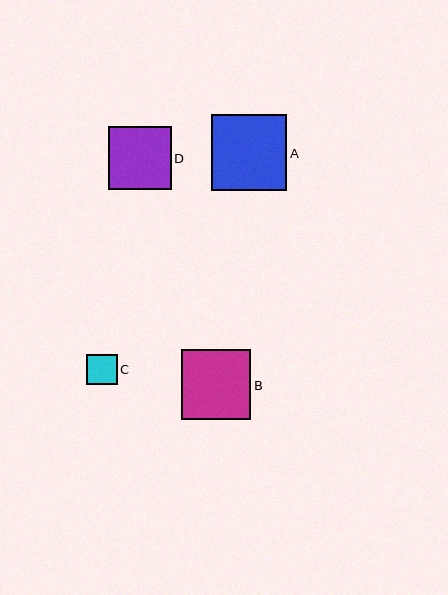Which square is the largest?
Square A is the largest with a size of approximately 75 pixels.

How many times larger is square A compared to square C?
Square A is approximately 2.5 times the size of square C.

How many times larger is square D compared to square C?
Square D is approximately 2.1 times the size of square C.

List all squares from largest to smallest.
From largest to smallest: A, B, D, C.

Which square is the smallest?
Square C is the smallest with a size of approximately 30 pixels.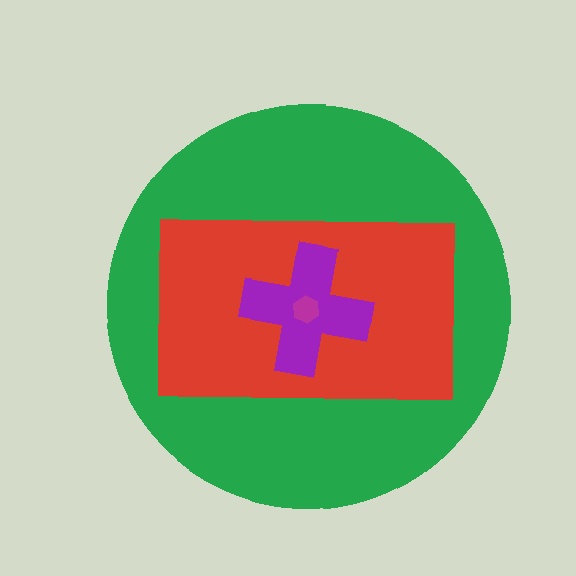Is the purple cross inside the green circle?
Yes.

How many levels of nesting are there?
4.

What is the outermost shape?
The green circle.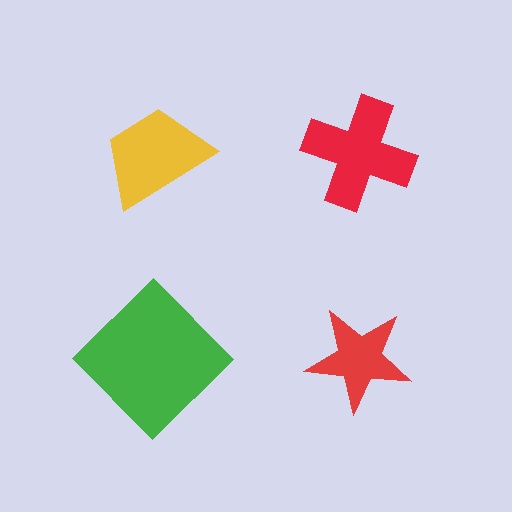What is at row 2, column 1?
A green diamond.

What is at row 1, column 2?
A red cross.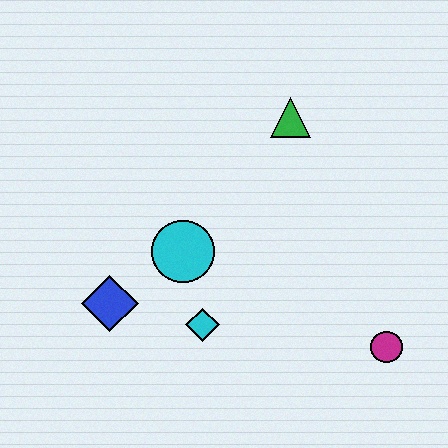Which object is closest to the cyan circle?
The cyan diamond is closest to the cyan circle.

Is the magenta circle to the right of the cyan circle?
Yes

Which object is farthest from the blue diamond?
The magenta circle is farthest from the blue diamond.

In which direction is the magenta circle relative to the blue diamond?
The magenta circle is to the right of the blue diamond.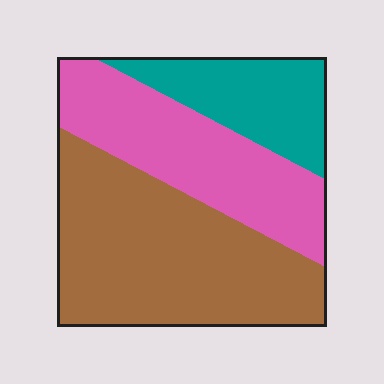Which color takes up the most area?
Brown, at roughly 50%.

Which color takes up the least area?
Teal, at roughly 20%.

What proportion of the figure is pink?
Pink takes up between a sixth and a third of the figure.